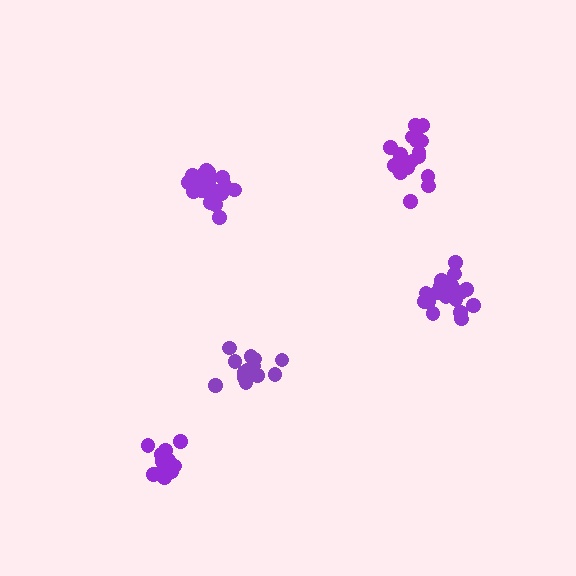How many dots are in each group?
Group 1: 20 dots, Group 2: 19 dots, Group 3: 15 dots, Group 4: 18 dots, Group 5: 15 dots (87 total).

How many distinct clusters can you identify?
There are 5 distinct clusters.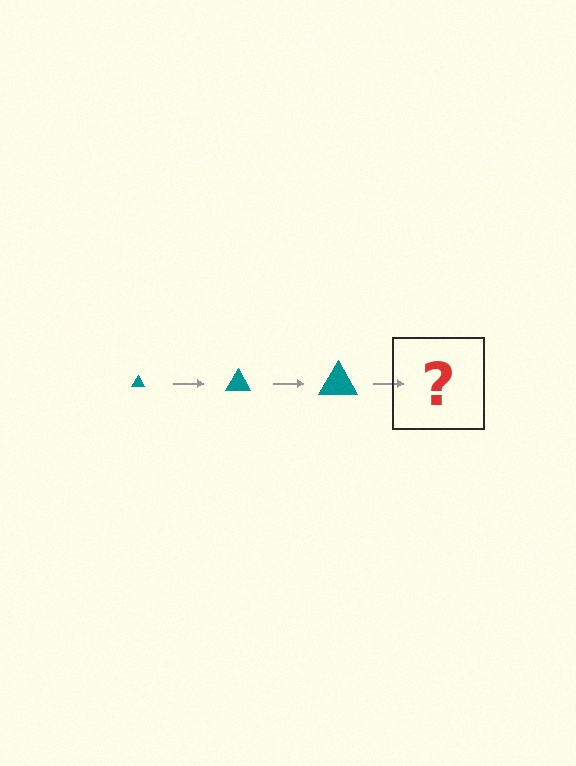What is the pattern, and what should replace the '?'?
The pattern is that the triangle gets progressively larger each step. The '?' should be a teal triangle, larger than the previous one.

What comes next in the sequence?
The next element should be a teal triangle, larger than the previous one.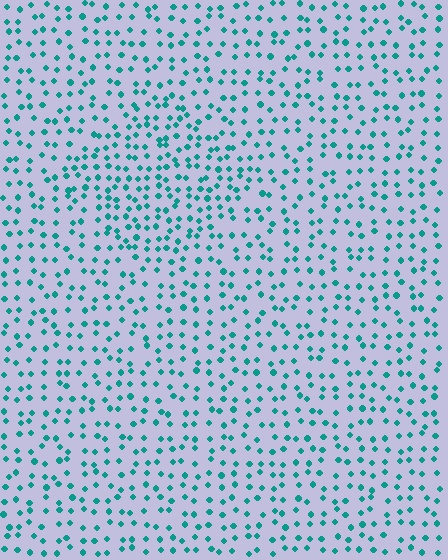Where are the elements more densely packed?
The elements are more densely packed inside the diamond boundary.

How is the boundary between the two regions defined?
The boundary is defined by a change in element density (approximately 1.6x ratio). All elements are the same color, size, and shape.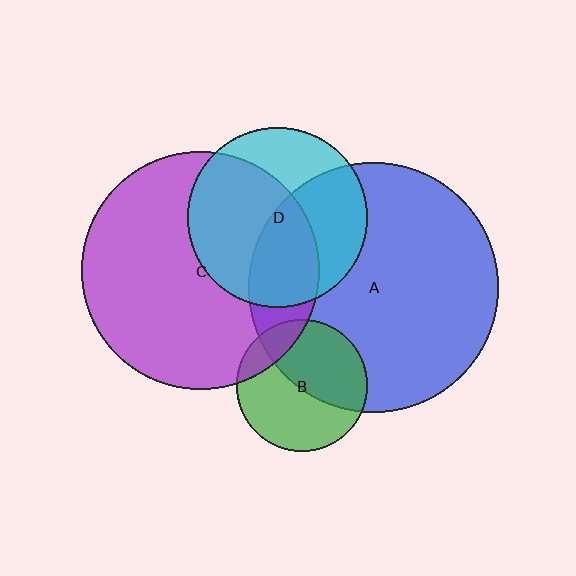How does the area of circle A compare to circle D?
Approximately 1.9 times.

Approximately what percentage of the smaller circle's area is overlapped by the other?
Approximately 45%.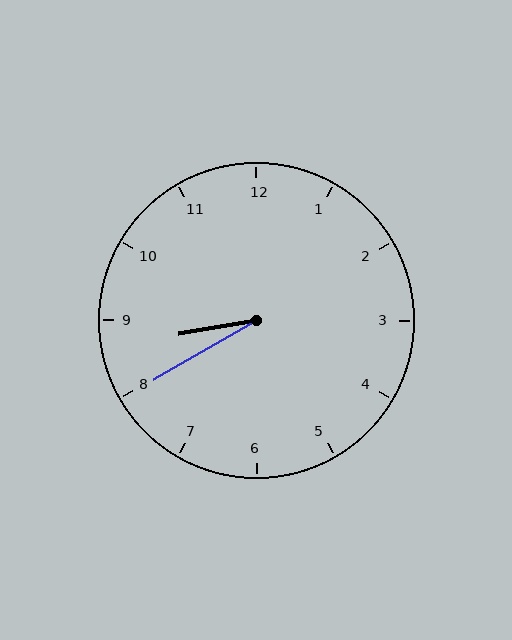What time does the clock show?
8:40.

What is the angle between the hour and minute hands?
Approximately 20 degrees.